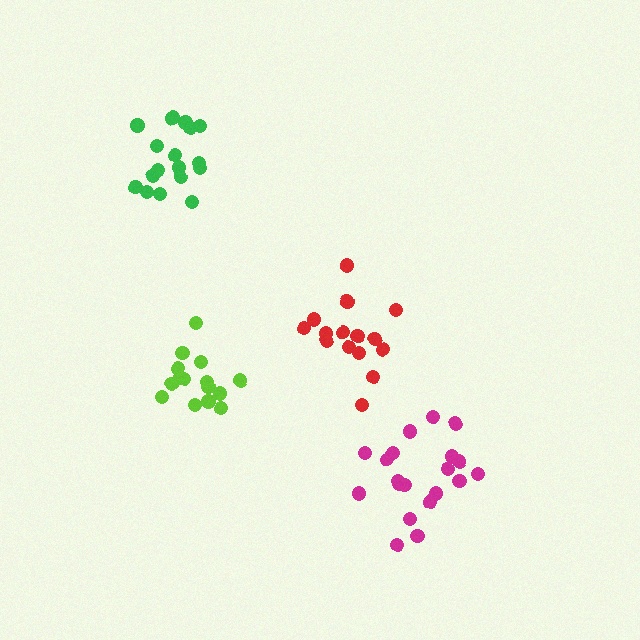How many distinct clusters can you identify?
There are 4 distinct clusters.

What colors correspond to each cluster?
The clusters are colored: magenta, lime, green, red.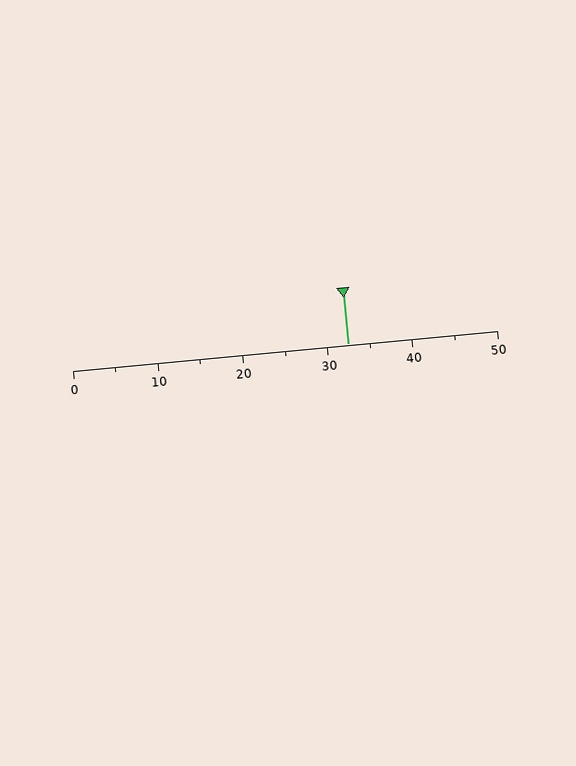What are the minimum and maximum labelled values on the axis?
The axis runs from 0 to 50.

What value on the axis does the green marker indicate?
The marker indicates approximately 32.5.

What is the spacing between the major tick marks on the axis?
The major ticks are spaced 10 apart.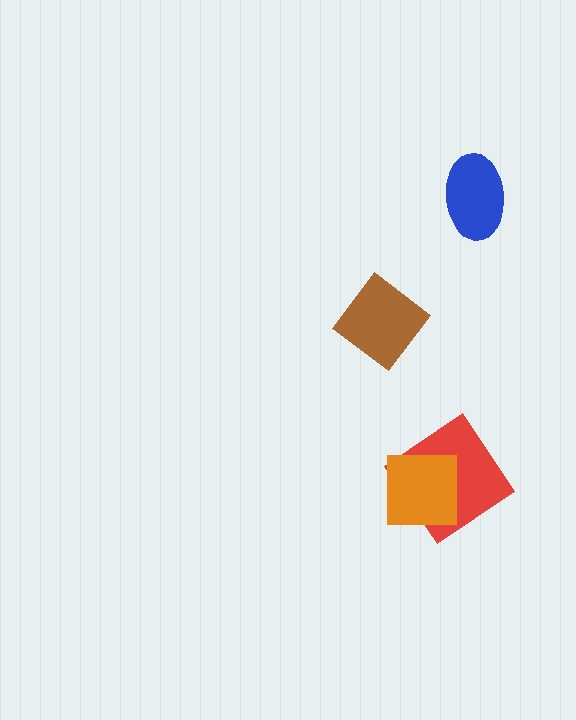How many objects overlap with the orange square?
1 object overlaps with the orange square.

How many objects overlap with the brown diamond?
0 objects overlap with the brown diamond.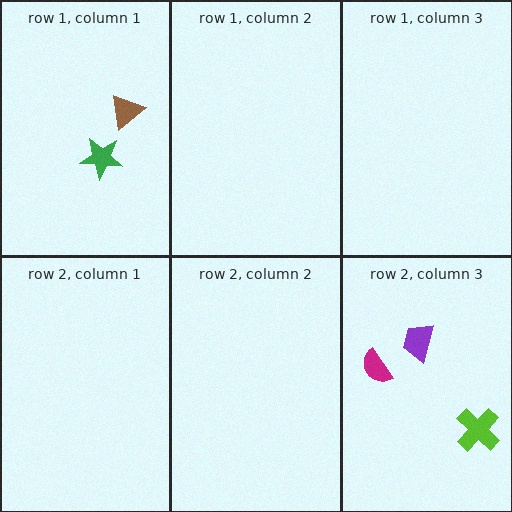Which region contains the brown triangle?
The row 1, column 1 region.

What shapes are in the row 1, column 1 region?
The green star, the brown triangle.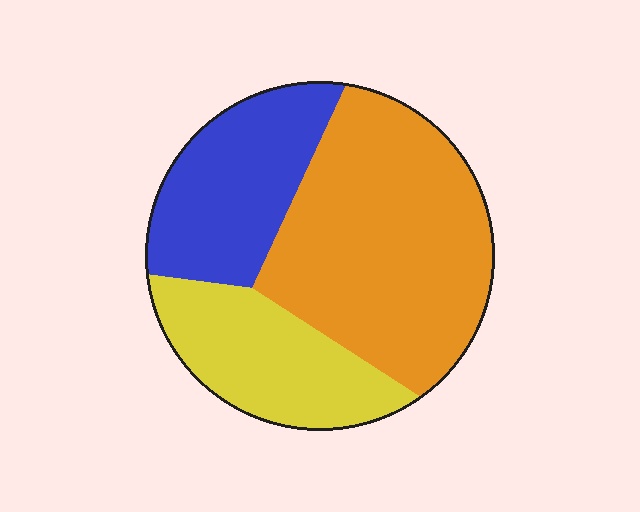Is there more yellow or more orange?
Orange.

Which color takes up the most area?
Orange, at roughly 50%.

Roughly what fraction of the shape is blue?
Blue covers about 25% of the shape.